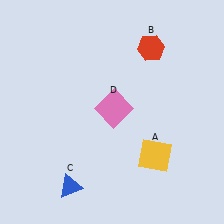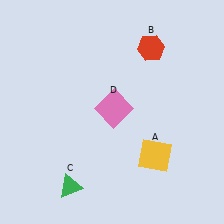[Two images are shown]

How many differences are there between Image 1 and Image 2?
There is 1 difference between the two images.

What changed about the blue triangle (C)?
In Image 1, C is blue. In Image 2, it changed to green.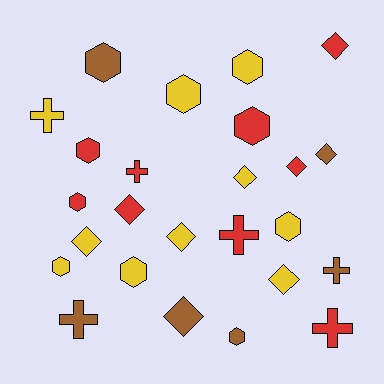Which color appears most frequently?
Yellow, with 10 objects.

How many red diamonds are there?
There are 3 red diamonds.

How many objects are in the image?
There are 25 objects.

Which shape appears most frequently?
Hexagon, with 10 objects.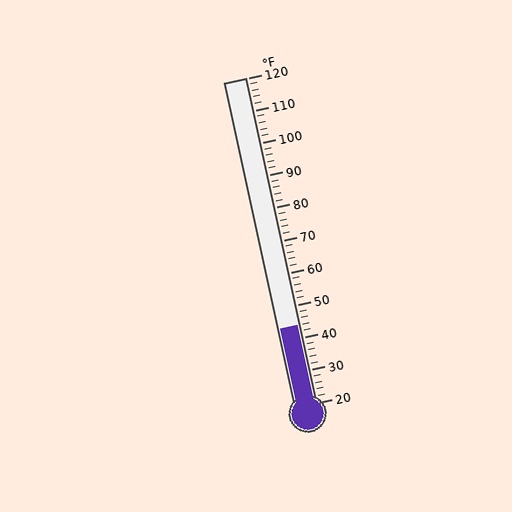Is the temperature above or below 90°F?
The temperature is below 90°F.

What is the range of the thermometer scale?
The thermometer scale ranges from 20°F to 120°F.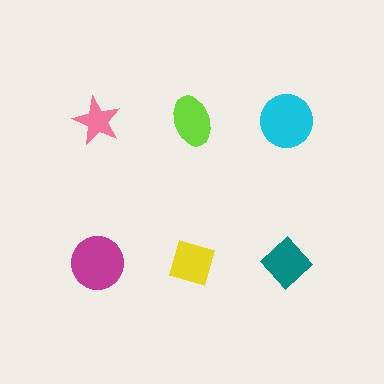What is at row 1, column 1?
A pink star.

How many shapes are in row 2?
3 shapes.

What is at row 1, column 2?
A lime ellipse.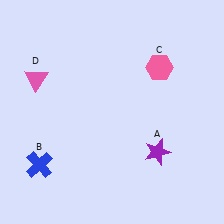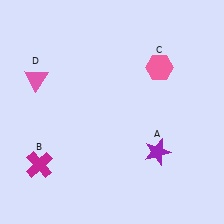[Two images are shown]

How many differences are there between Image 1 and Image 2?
There is 1 difference between the two images.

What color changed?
The cross (B) changed from blue in Image 1 to magenta in Image 2.